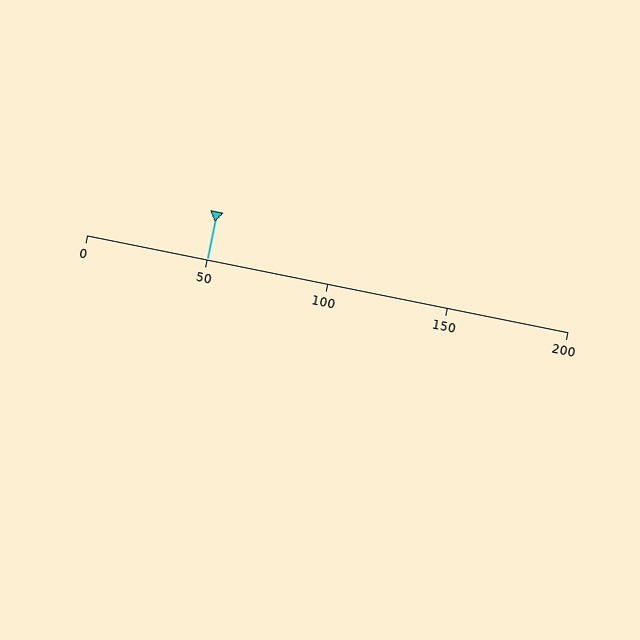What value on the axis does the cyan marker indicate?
The marker indicates approximately 50.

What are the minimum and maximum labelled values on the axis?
The axis runs from 0 to 200.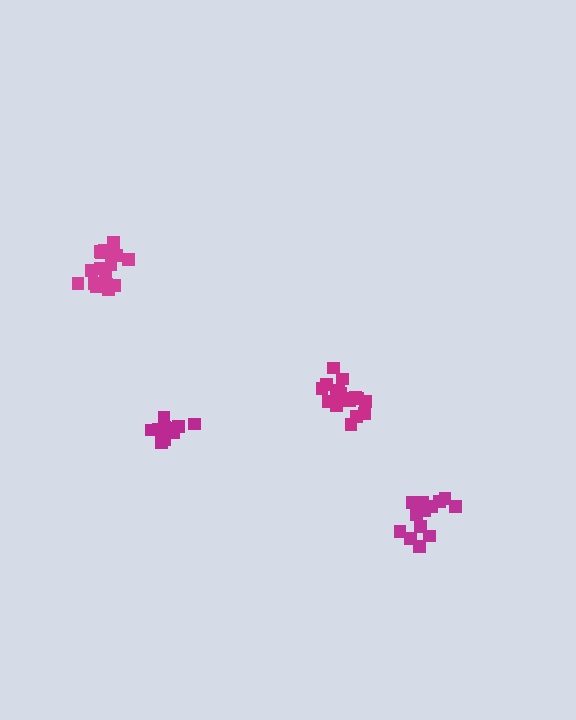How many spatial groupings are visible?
There are 4 spatial groupings.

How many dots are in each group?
Group 1: 14 dots, Group 2: 13 dots, Group 3: 17 dots, Group 4: 17 dots (61 total).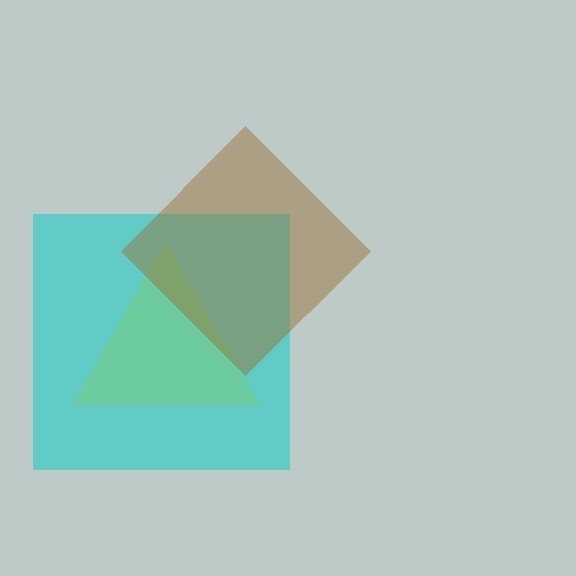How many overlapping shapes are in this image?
There are 3 overlapping shapes in the image.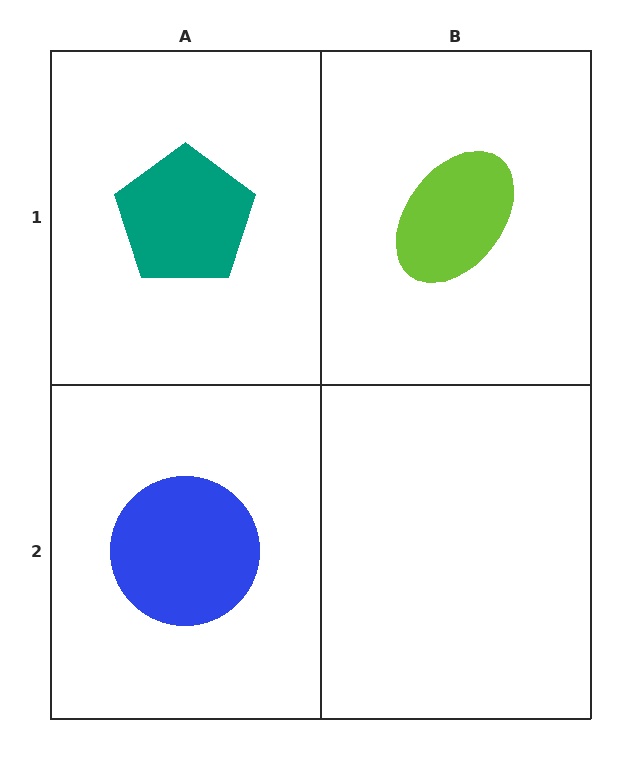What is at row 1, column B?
A lime ellipse.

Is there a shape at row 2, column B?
No, that cell is empty.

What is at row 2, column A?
A blue circle.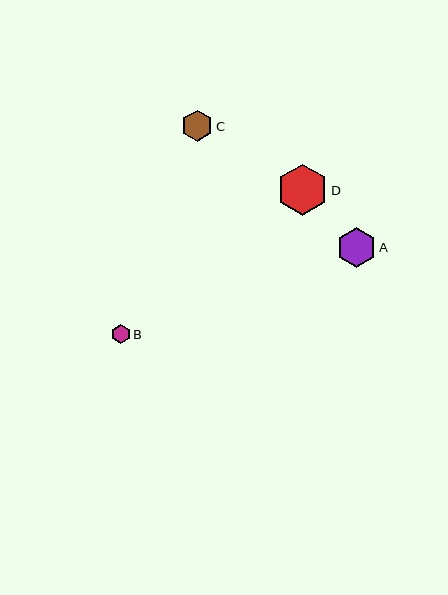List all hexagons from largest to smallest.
From largest to smallest: D, A, C, B.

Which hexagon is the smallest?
Hexagon B is the smallest with a size of approximately 19 pixels.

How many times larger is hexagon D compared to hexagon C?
Hexagon D is approximately 1.6 times the size of hexagon C.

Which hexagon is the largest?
Hexagon D is the largest with a size of approximately 51 pixels.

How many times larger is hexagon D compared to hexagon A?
Hexagon D is approximately 1.3 times the size of hexagon A.